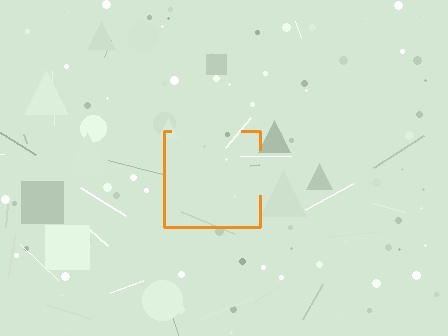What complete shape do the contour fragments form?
The contour fragments form a square.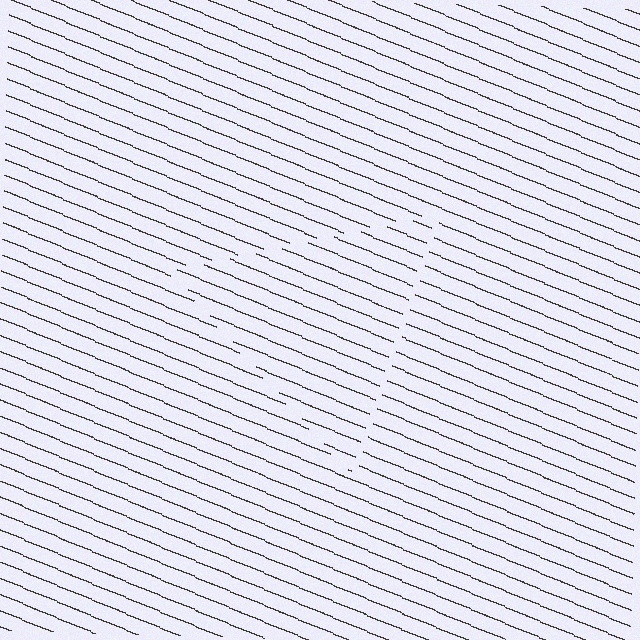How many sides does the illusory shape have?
3 sides — the line-ends trace a triangle.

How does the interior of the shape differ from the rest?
The interior of the shape contains the same grating, shifted by half a period — the contour is defined by the phase discontinuity where line-ends from the inner and outer gratings abut.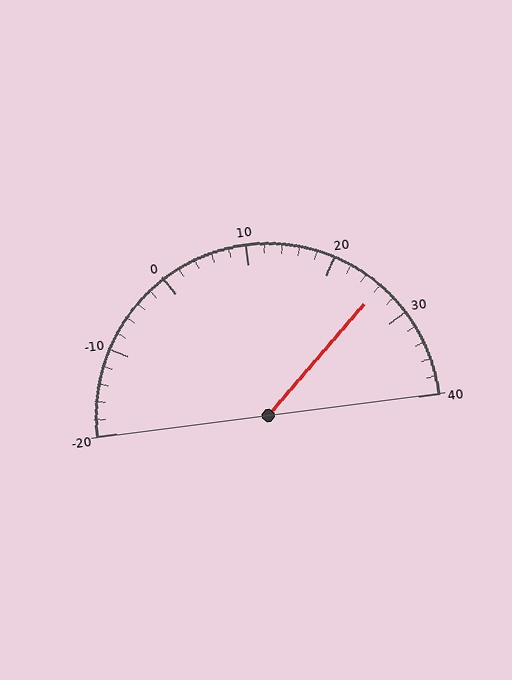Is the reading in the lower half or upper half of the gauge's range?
The reading is in the upper half of the range (-20 to 40).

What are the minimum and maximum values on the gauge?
The gauge ranges from -20 to 40.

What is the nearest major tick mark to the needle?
The nearest major tick mark is 30.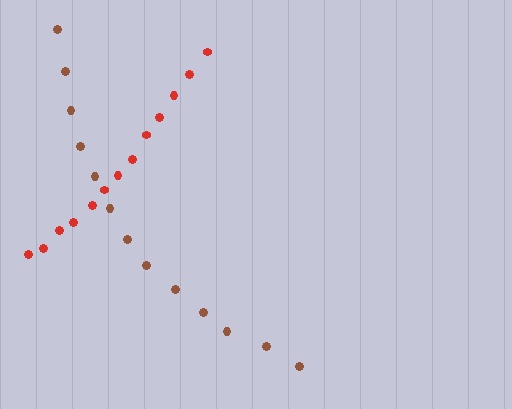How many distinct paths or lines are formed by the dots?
There are 2 distinct paths.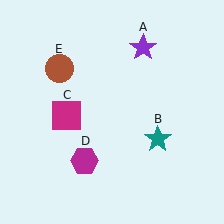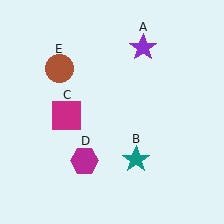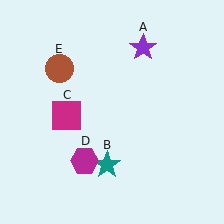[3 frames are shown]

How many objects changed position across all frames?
1 object changed position: teal star (object B).